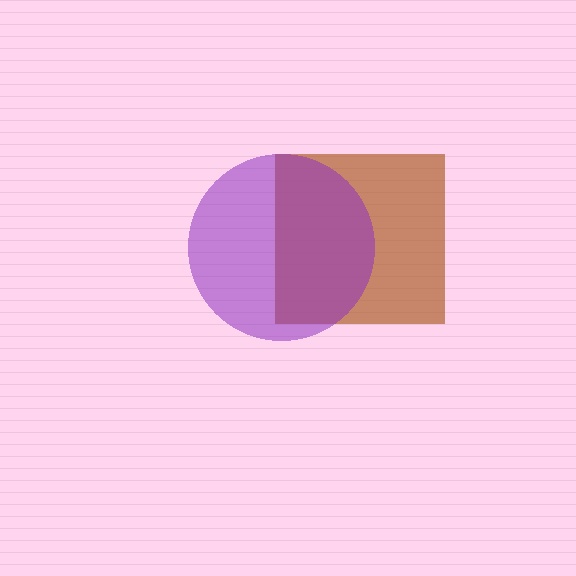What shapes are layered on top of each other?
The layered shapes are: a brown square, a purple circle.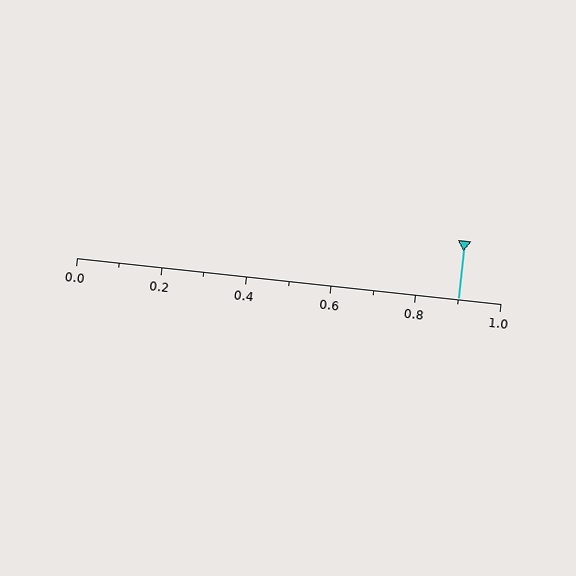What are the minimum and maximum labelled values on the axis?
The axis runs from 0.0 to 1.0.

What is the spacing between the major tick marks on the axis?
The major ticks are spaced 0.2 apart.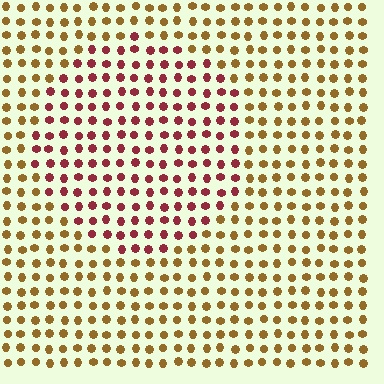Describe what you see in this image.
The image is filled with small brown elements in a uniform arrangement. A circle-shaped region is visible where the elements are tinted to a slightly different hue, forming a subtle color boundary.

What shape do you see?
I see a circle.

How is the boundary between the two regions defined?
The boundary is defined purely by a slight shift in hue (about 48 degrees). Spacing, size, and orientation are identical on both sides.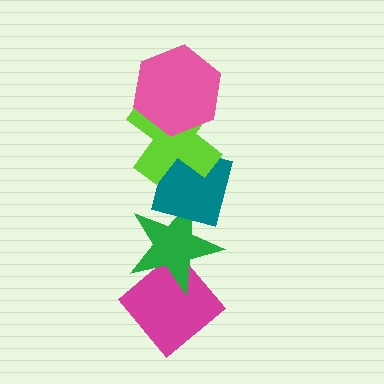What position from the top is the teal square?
The teal square is 3rd from the top.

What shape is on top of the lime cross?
The pink hexagon is on top of the lime cross.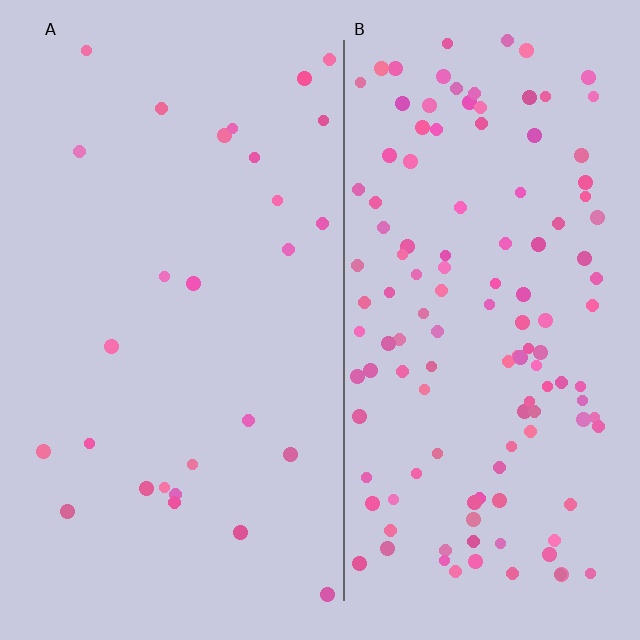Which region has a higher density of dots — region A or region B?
B (the right).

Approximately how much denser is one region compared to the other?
Approximately 4.7× — region B over region A.